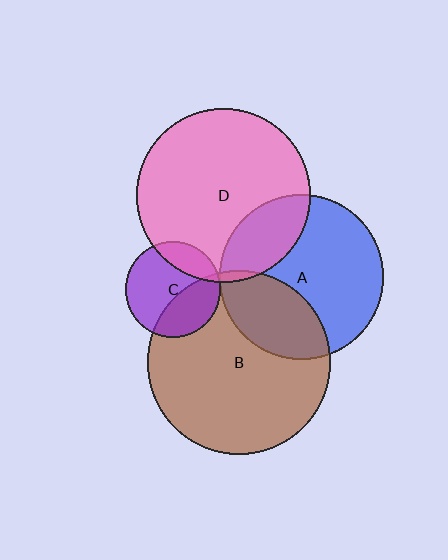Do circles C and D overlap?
Yes.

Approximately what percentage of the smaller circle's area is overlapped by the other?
Approximately 20%.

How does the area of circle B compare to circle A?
Approximately 1.2 times.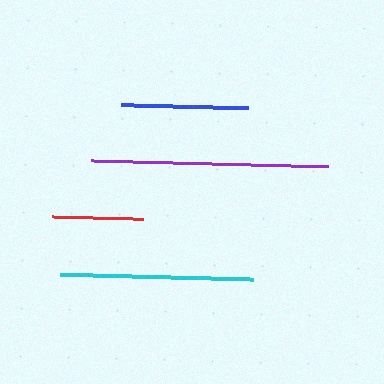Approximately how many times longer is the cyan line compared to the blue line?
The cyan line is approximately 1.5 times the length of the blue line.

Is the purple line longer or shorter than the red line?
The purple line is longer than the red line.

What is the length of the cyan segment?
The cyan segment is approximately 193 pixels long.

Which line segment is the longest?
The purple line is the longest at approximately 237 pixels.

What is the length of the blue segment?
The blue segment is approximately 127 pixels long.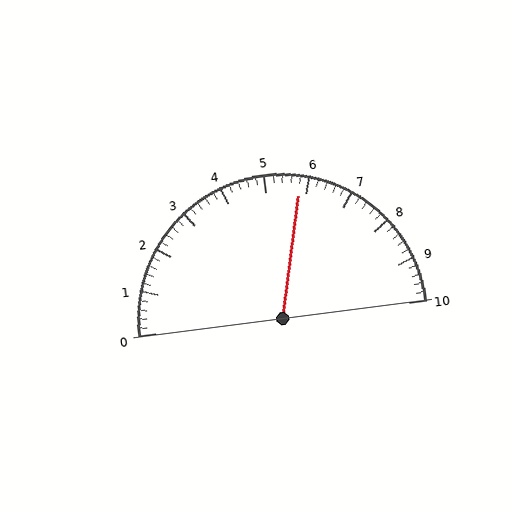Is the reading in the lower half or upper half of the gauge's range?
The reading is in the upper half of the range (0 to 10).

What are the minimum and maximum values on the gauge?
The gauge ranges from 0 to 10.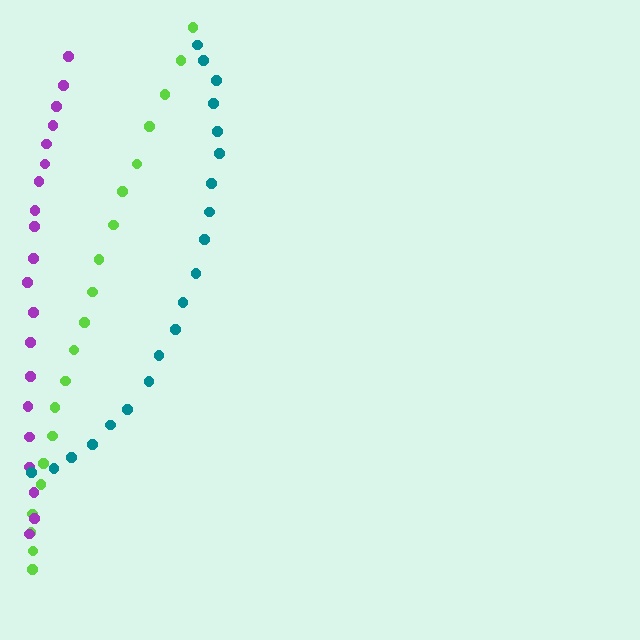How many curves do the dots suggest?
There are 3 distinct paths.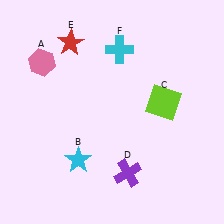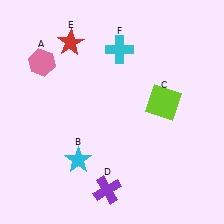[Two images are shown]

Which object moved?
The purple cross (D) moved left.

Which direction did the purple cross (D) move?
The purple cross (D) moved left.